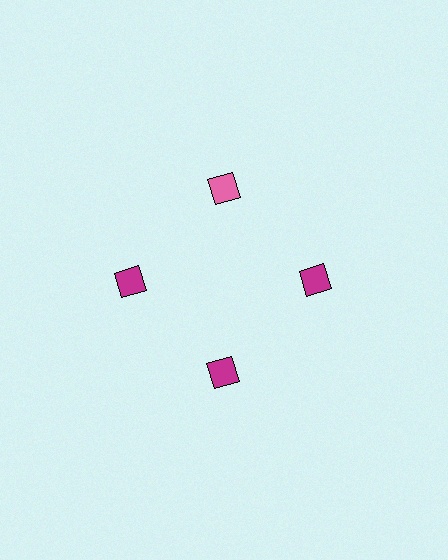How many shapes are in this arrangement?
There are 4 shapes arranged in a ring pattern.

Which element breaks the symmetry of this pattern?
The pink diamond at roughly the 12 o'clock position breaks the symmetry. All other shapes are magenta diamonds.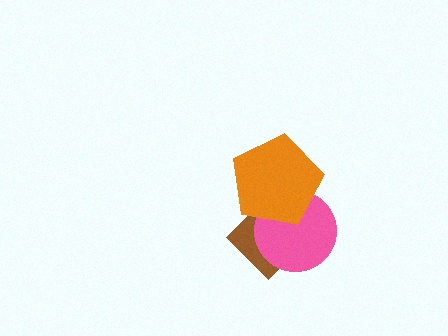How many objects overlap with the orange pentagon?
2 objects overlap with the orange pentagon.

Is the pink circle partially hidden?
Yes, it is partially covered by another shape.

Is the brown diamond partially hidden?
Yes, it is partially covered by another shape.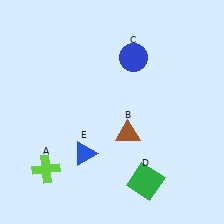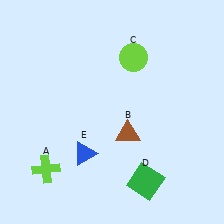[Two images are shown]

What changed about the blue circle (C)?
In Image 1, C is blue. In Image 2, it changed to lime.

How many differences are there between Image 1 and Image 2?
There is 1 difference between the two images.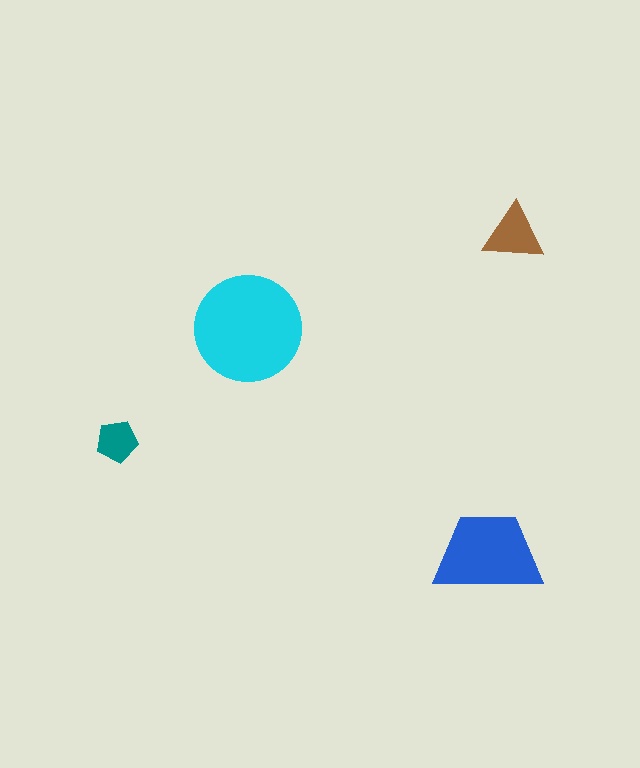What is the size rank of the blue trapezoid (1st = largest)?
2nd.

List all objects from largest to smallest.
The cyan circle, the blue trapezoid, the brown triangle, the teal pentagon.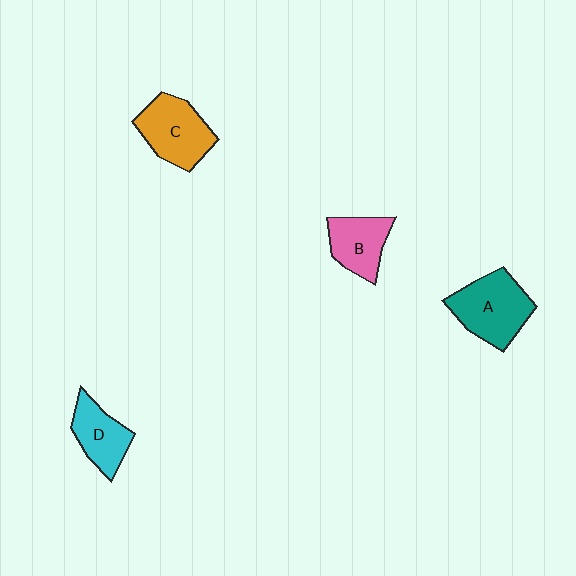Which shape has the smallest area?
Shape D (cyan).